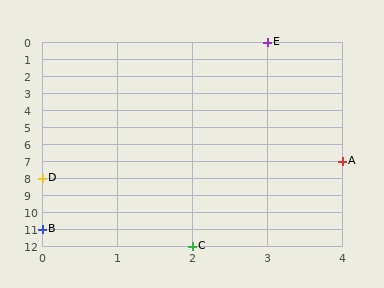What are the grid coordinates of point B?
Point B is at grid coordinates (0, 11).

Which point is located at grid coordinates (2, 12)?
Point C is at (2, 12).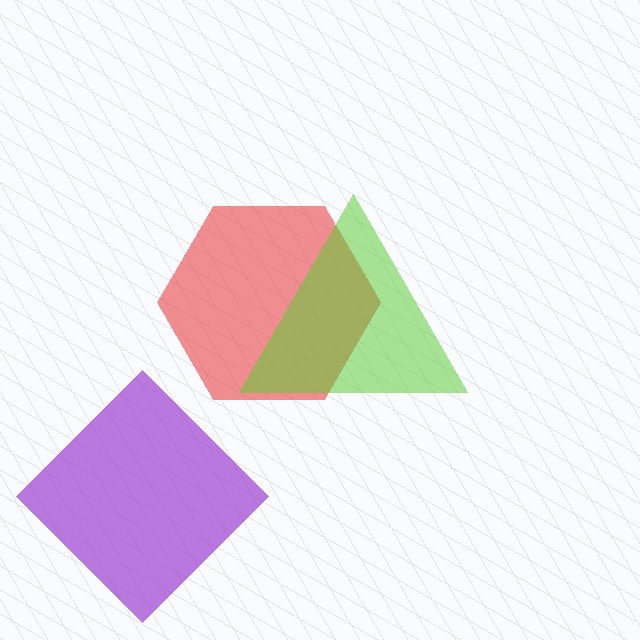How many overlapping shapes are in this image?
There are 3 overlapping shapes in the image.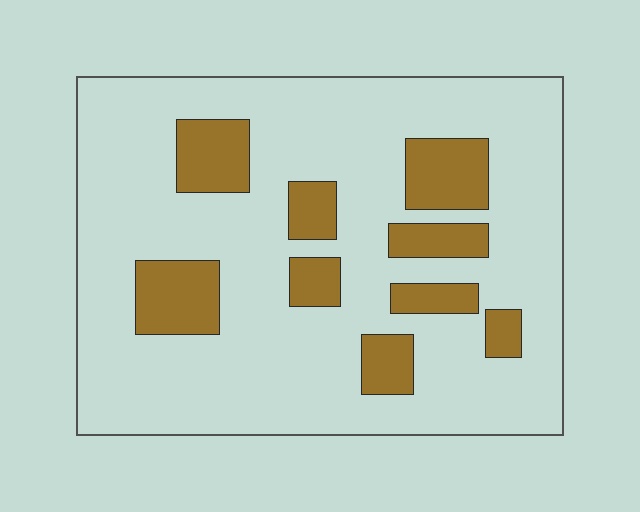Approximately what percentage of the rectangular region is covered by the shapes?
Approximately 20%.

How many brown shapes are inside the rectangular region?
9.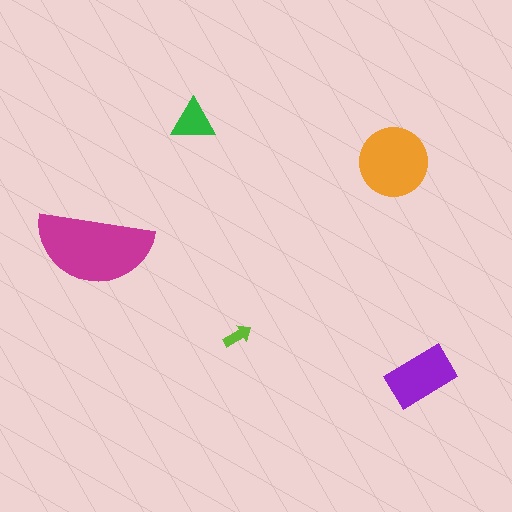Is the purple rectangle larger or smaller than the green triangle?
Larger.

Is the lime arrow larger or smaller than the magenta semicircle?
Smaller.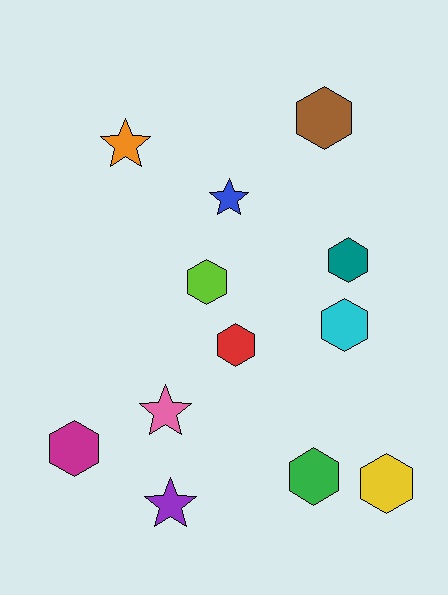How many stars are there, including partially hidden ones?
There are 4 stars.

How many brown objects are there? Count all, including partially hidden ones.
There is 1 brown object.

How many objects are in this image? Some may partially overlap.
There are 12 objects.